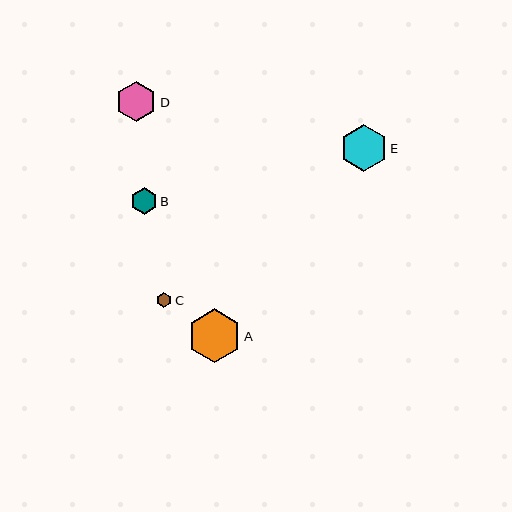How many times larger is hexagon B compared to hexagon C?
Hexagon B is approximately 1.7 times the size of hexagon C.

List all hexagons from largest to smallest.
From largest to smallest: A, E, D, B, C.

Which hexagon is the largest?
Hexagon A is the largest with a size of approximately 54 pixels.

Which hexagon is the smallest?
Hexagon C is the smallest with a size of approximately 15 pixels.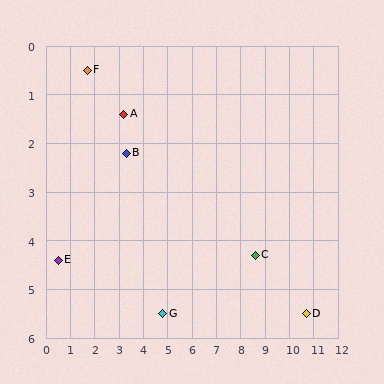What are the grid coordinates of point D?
Point D is at approximately (10.7, 5.5).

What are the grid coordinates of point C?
Point C is at approximately (8.6, 4.3).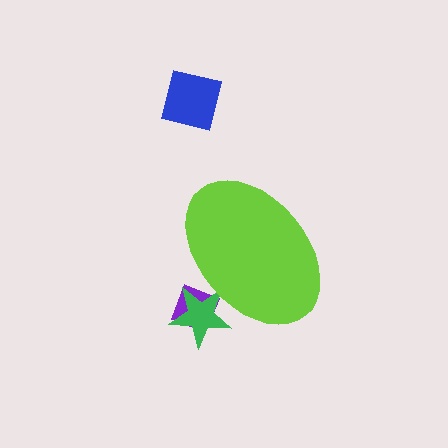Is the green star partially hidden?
Yes, the green star is partially hidden behind the lime ellipse.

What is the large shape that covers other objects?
A lime ellipse.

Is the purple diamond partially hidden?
Yes, the purple diamond is partially hidden behind the lime ellipse.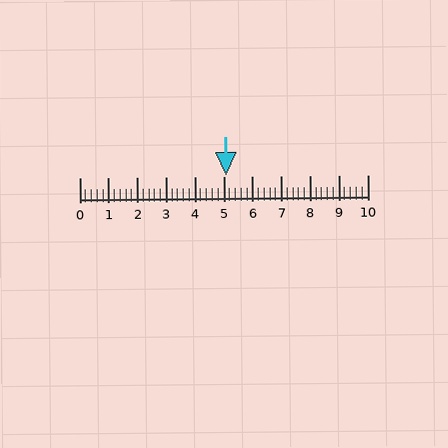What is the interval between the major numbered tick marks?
The major tick marks are spaced 1 units apart.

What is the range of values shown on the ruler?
The ruler shows values from 0 to 10.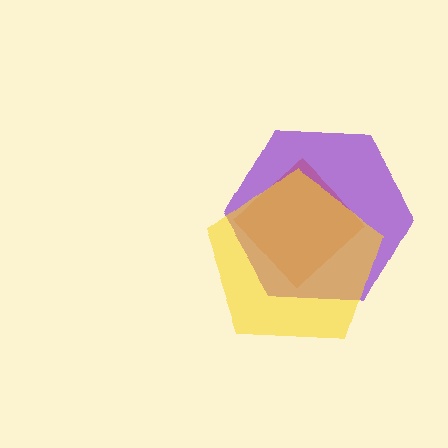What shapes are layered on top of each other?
The layered shapes are: an orange diamond, a purple hexagon, a yellow pentagon.